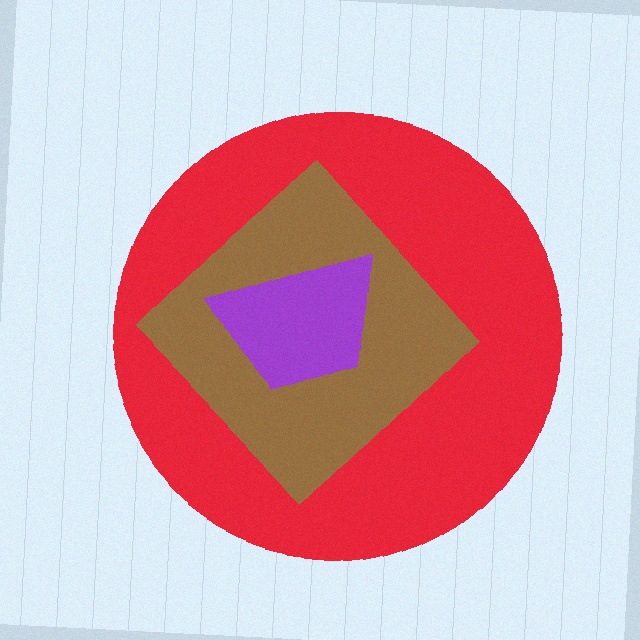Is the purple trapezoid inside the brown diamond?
Yes.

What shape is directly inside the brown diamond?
The purple trapezoid.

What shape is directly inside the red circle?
The brown diamond.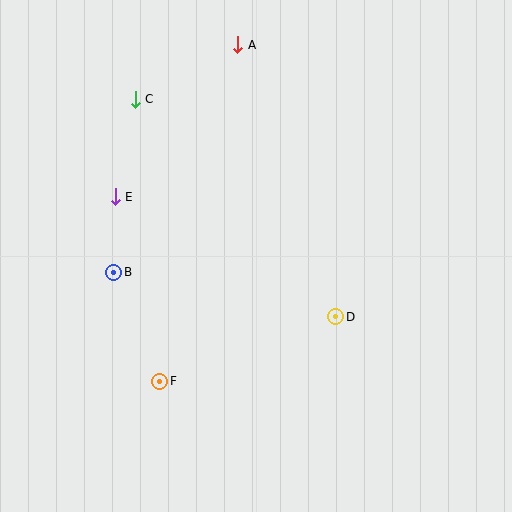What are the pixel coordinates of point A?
Point A is at (238, 45).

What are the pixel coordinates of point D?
Point D is at (336, 317).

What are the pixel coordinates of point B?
Point B is at (114, 272).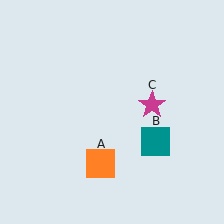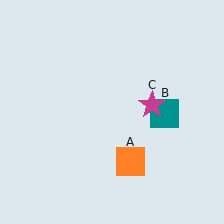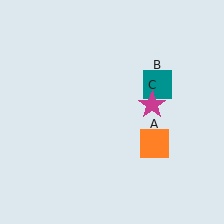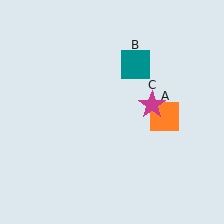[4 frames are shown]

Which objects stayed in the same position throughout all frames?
Magenta star (object C) remained stationary.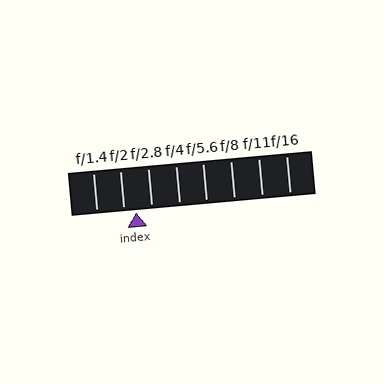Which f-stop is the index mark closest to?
The index mark is closest to f/2.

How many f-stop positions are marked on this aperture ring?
There are 8 f-stop positions marked.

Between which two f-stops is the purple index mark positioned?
The index mark is between f/2 and f/2.8.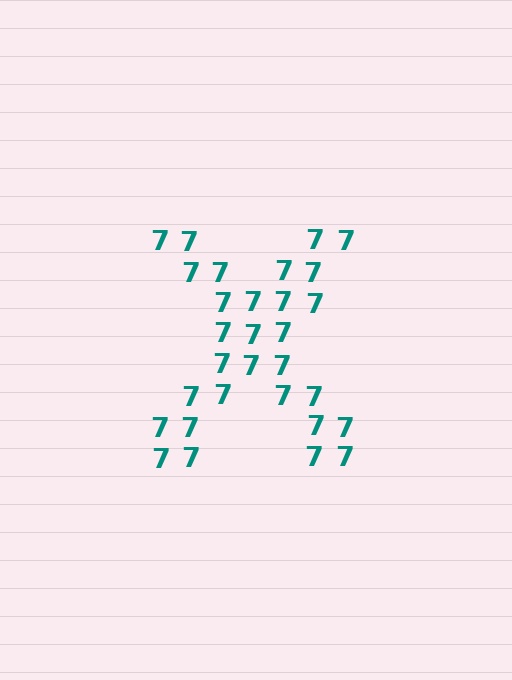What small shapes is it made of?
It is made of small digit 7's.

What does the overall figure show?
The overall figure shows the letter X.